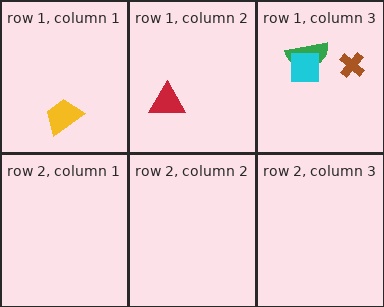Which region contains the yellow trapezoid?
The row 1, column 1 region.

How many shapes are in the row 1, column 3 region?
3.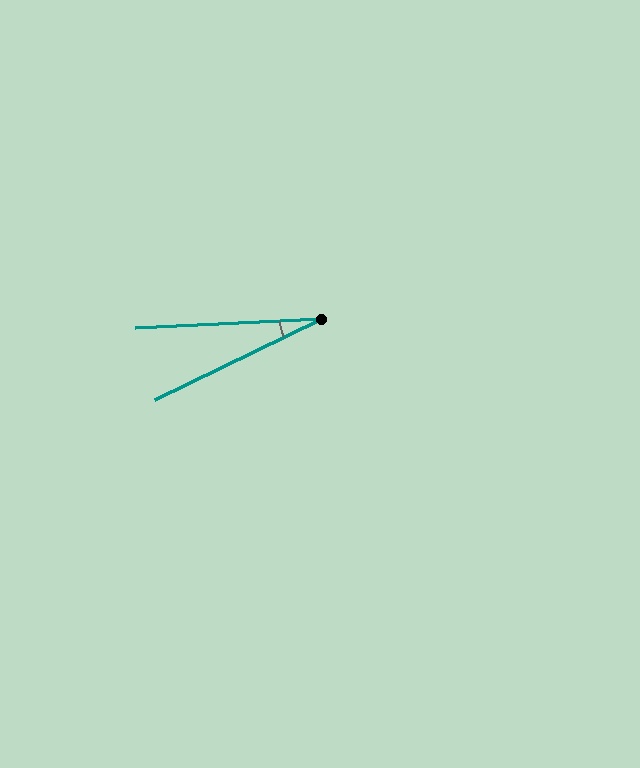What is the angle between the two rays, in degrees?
Approximately 23 degrees.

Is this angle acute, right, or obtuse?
It is acute.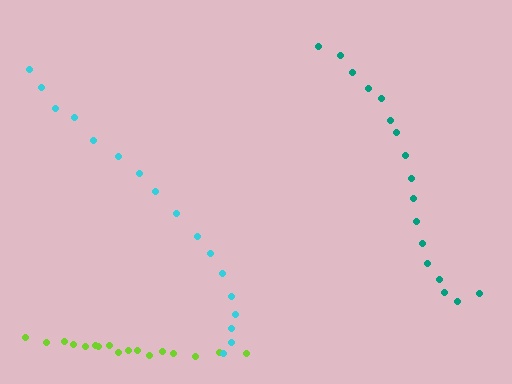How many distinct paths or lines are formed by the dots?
There are 3 distinct paths.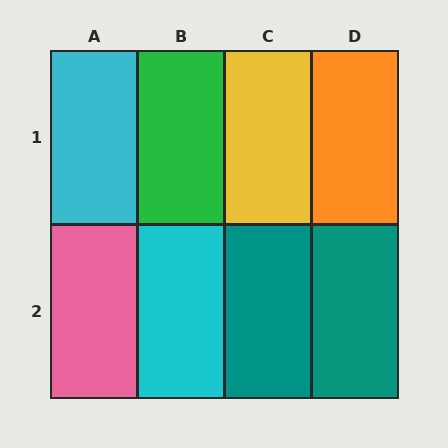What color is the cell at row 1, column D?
Orange.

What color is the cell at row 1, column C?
Yellow.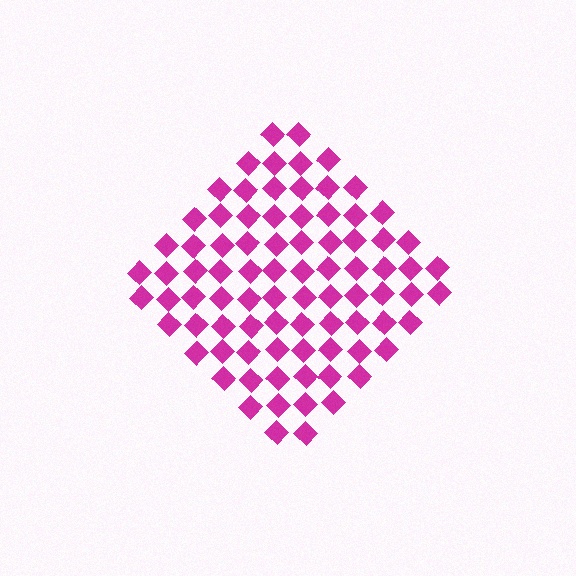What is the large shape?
The large shape is a diamond.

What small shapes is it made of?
It is made of small diamonds.